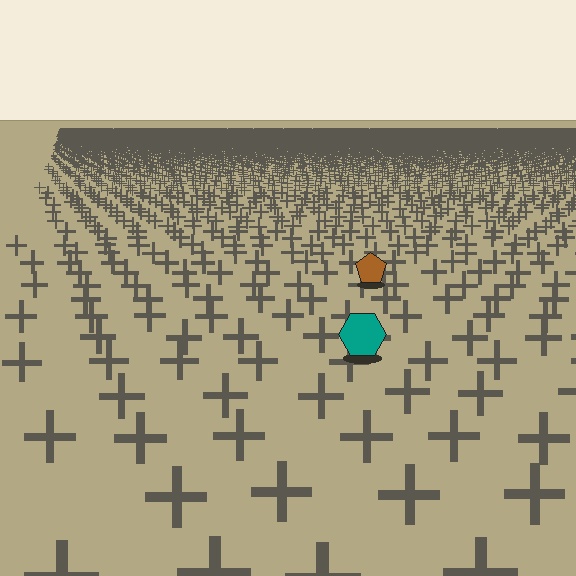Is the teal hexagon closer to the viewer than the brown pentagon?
Yes. The teal hexagon is closer — you can tell from the texture gradient: the ground texture is coarser near it.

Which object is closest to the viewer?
The teal hexagon is closest. The texture marks near it are larger and more spread out.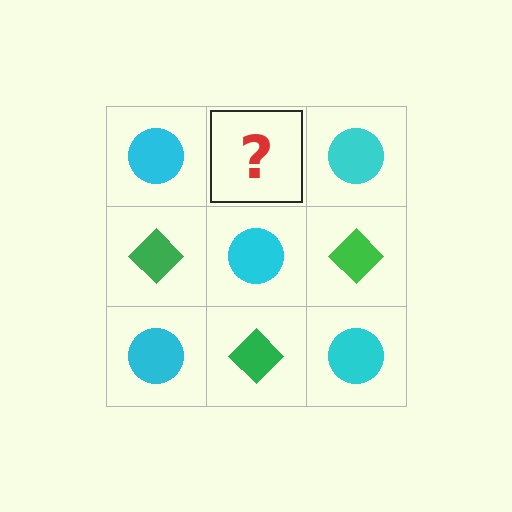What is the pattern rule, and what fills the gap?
The rule is that it alternates cyan circle and green diamond in a checkerboard pattern. The gap should be filled with a green diamond.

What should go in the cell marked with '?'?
The missing cell should contain a green diamond.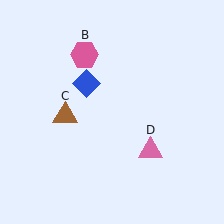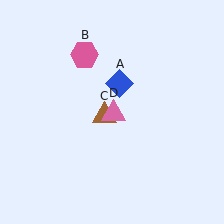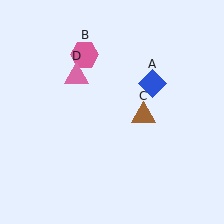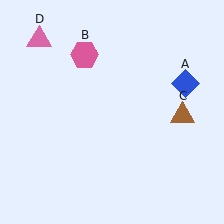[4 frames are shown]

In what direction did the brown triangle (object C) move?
The brown triangle (object C) moved right.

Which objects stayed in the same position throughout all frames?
Pink hexagon (object B) remained stationary.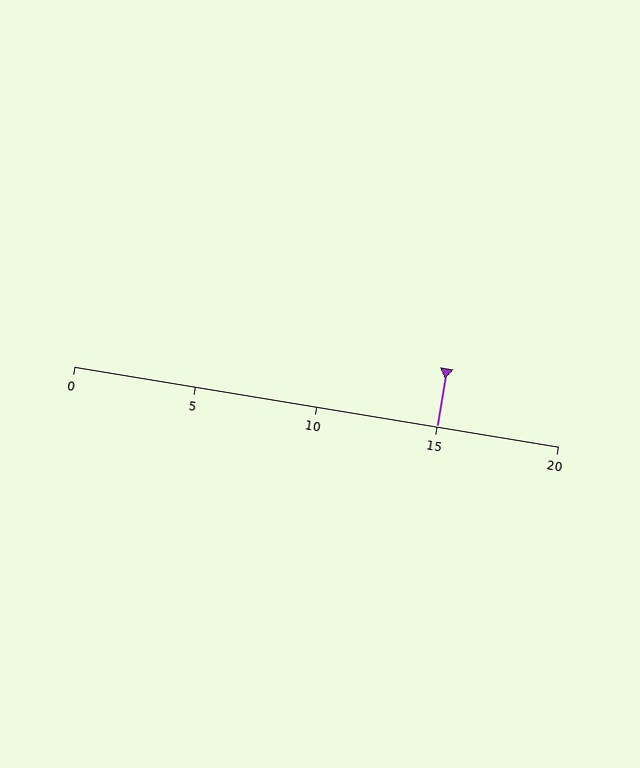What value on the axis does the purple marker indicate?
The marker indicates approximately 15.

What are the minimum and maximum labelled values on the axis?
The axis runs from 0 to 20.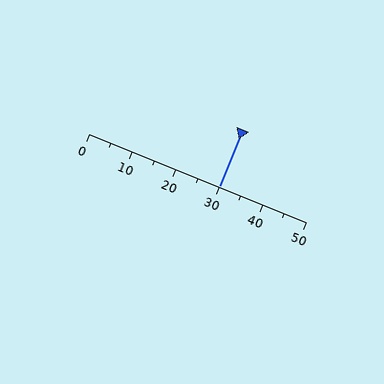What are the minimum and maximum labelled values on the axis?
The axis runs from 0 to 50.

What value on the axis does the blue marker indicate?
The marker indicates approximately 30.